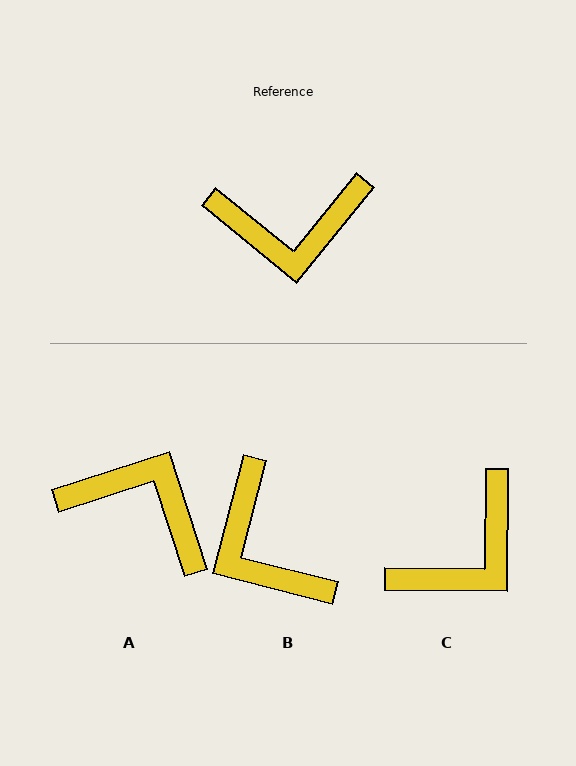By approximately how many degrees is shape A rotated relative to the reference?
Approximately 147 degrees counter-clockwise.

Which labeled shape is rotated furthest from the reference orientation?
A, about 147 degrees away.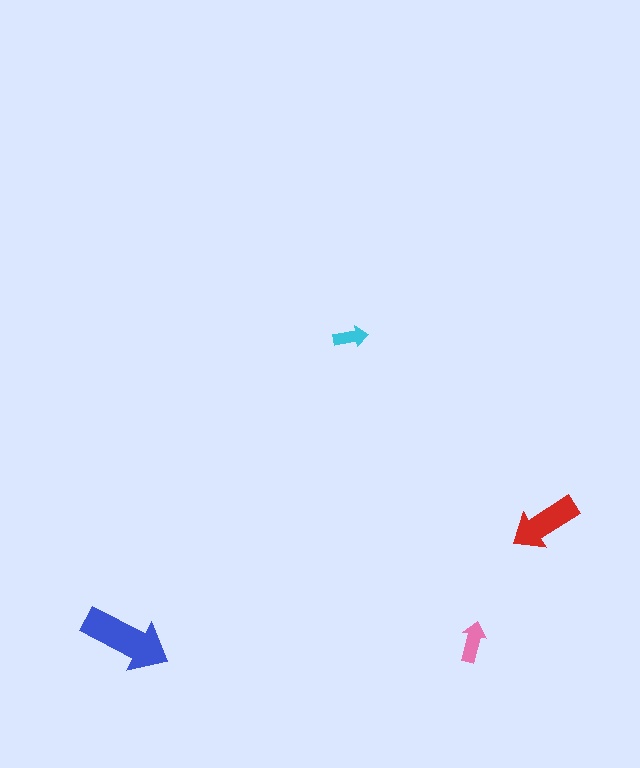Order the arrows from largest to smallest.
the blue one, the red one, the pink one, the cyan one.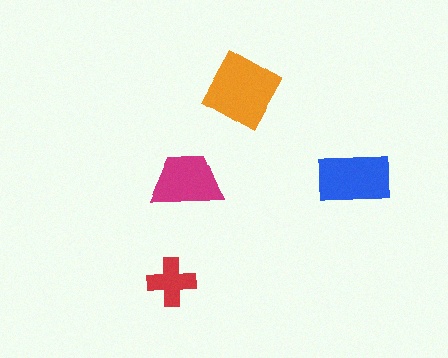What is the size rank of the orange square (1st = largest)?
1st.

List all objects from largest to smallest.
The orange square, the blue rectangle, the magenta trapezoid, the red cross.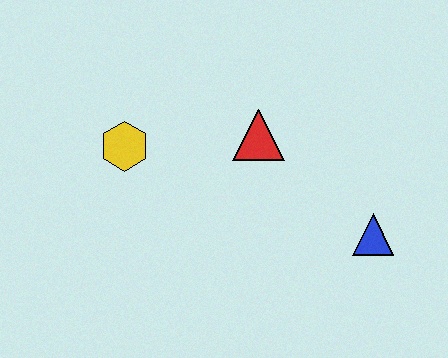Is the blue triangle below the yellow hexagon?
Yes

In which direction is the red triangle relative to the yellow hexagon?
The red triangle is to the right of the yellow hexagon.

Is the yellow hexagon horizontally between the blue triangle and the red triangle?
No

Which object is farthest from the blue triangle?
The yellow hexagon is farthest from the blue triangle.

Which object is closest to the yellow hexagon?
The red triangle is closest to the yellow hexagon.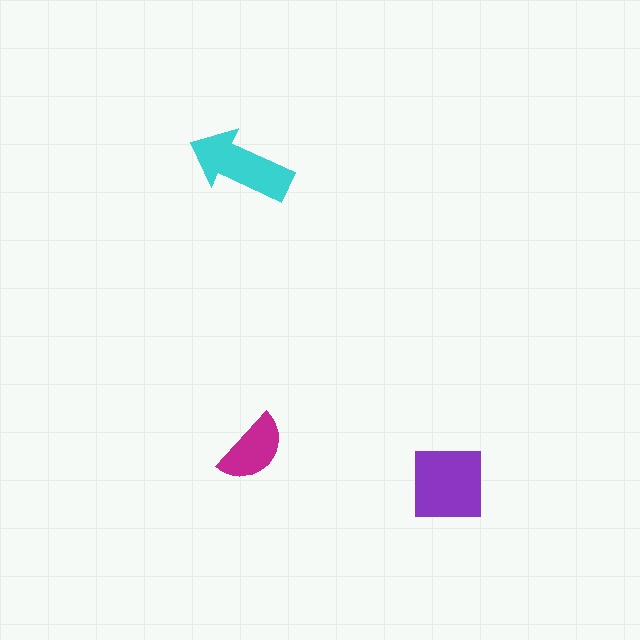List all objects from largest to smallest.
The purple square, the cyan arrow, the magenta semicircle.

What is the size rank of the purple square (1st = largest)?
1st.